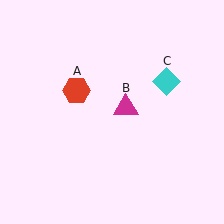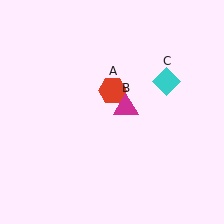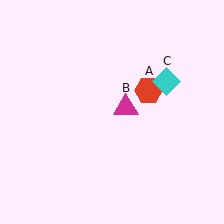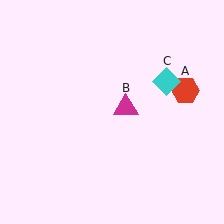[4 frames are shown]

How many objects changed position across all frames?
1 object changed position: red hexagon (object A).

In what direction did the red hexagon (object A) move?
The red hexagon (object A) moved right.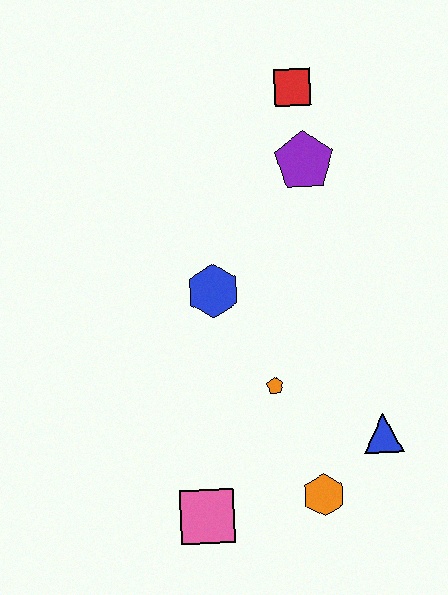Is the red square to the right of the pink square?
Yes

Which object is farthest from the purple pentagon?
The pink square is farthest from the purple pentagon.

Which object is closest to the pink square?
The orange hexagon is closest to the pink square.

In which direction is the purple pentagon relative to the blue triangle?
The purple pentagon is above the blue triangle.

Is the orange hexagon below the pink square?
No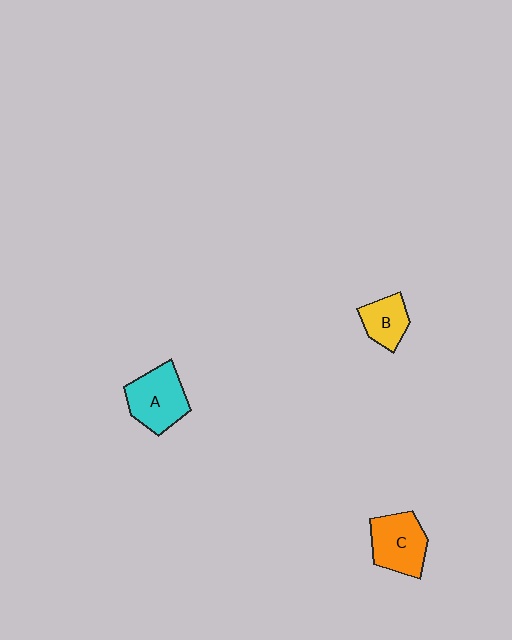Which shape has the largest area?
Shape A (cyan).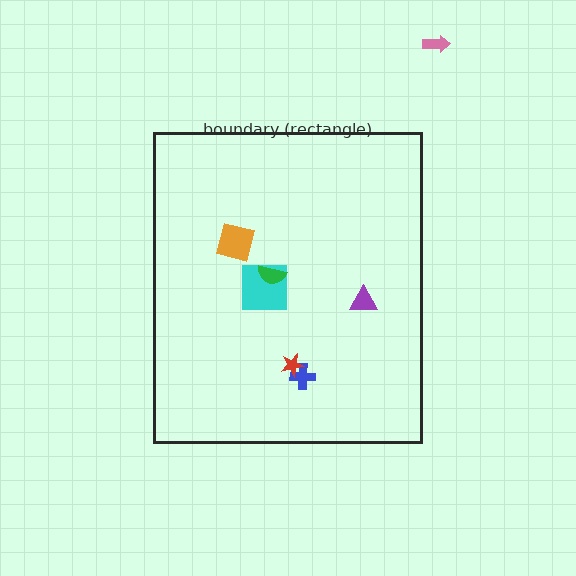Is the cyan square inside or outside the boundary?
Inside.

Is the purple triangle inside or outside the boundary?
Inside.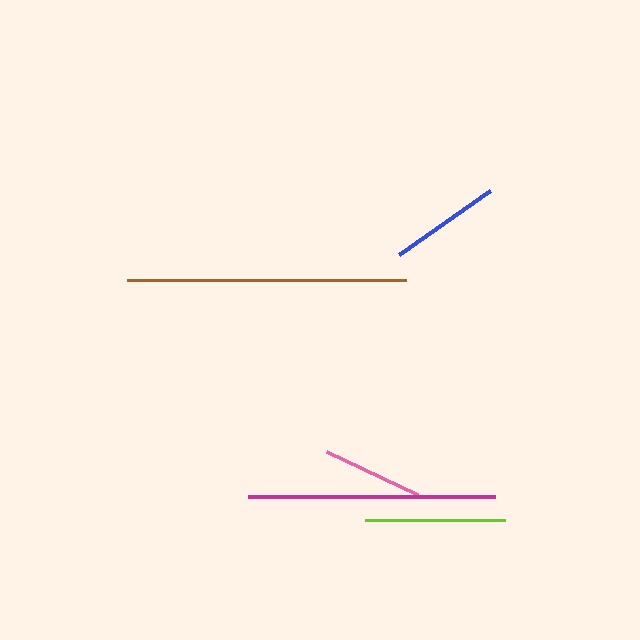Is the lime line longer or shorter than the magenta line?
The magenta line is longer than the lime line.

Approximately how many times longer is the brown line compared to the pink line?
The brown line is approximately 2.8 times the length of the pink line.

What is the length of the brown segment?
The brown segment is approximately 279 pixels long.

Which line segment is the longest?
The brown line is the longest at approximately 279 pixels.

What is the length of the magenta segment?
The magenta segment is approximately 247 pixels long.